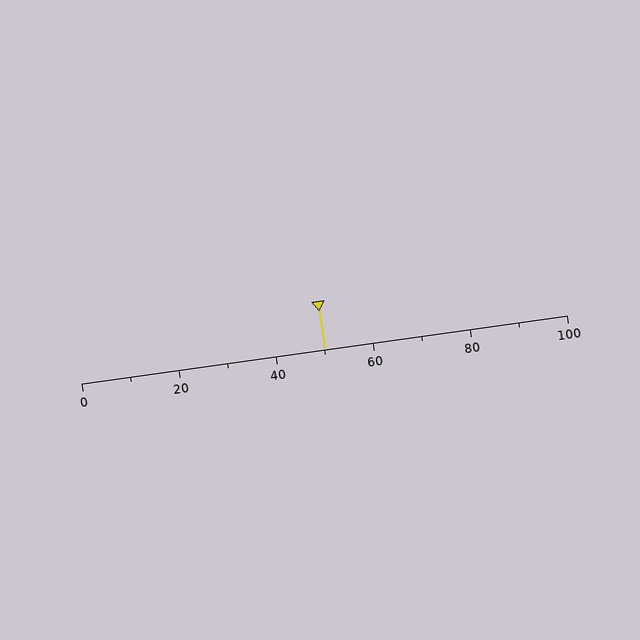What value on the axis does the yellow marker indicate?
The marker indicates approximately 50.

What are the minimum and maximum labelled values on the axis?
The axis runs from 0 to 100.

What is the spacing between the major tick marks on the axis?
The major ticks are spaced 20 apart.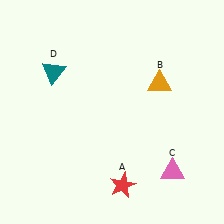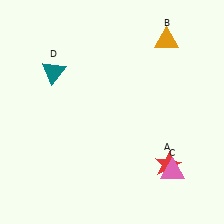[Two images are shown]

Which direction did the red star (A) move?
The red star (A) moved right.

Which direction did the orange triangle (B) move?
The orange triangle (B) moved up.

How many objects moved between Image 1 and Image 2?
2 objects moved between the two images.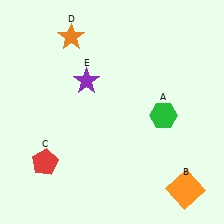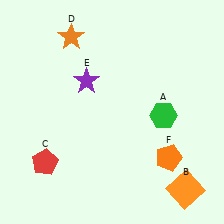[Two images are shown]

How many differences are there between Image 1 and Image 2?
There is 1 difference between the two images.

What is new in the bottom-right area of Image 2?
An orange pentagon (F) was added in the bottom-right area of Image 2.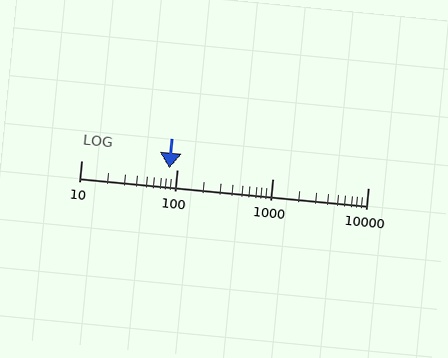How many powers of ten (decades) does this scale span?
The scale spans 3 decades, from 10 to 10000.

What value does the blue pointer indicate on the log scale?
The pointer indicates approximately 84.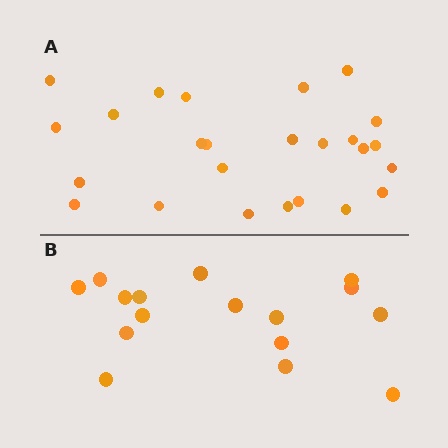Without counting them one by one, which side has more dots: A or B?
Region A (the top region) has more dots.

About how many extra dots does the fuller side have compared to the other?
Region A has roughly 8 or so more dots than region B.